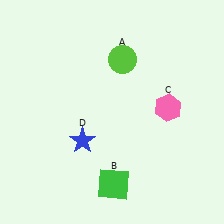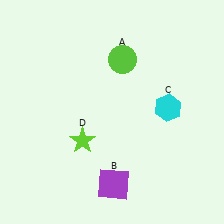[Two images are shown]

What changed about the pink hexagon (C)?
In Image 1, C is pink. In Image 2, it changed to cyan.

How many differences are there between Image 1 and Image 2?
There are 3 differences between the two images.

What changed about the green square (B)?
In Image 1, B is green. In Image 2, it changed to purple.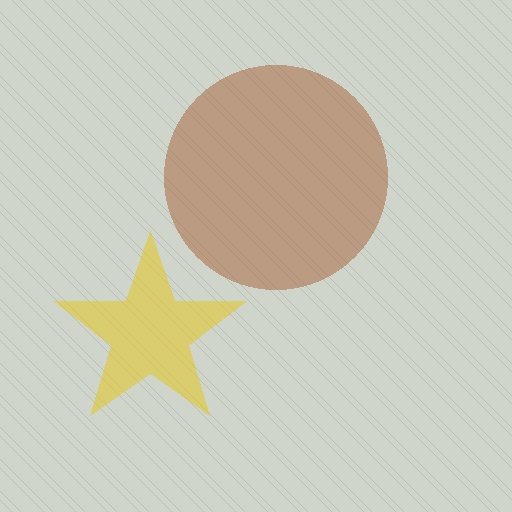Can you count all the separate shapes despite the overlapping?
Yes, there are 2 separate shapes.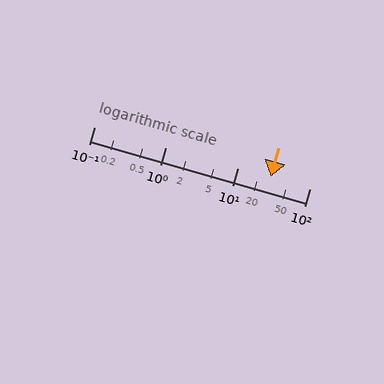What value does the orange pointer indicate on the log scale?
The pointer indicates approximately 29.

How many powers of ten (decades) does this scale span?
The scale spans 3 decades, from 0.1 to 100.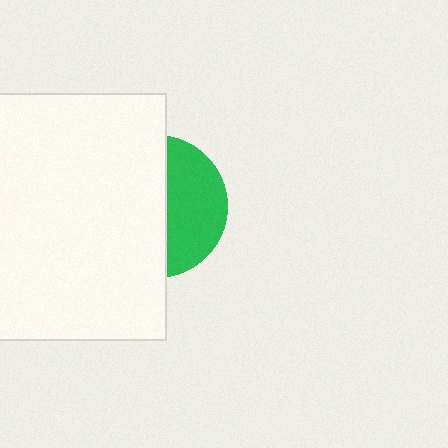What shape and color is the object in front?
The object in front is a white rectangle.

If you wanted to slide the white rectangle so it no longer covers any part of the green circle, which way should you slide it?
Slide it left — that is the most direct way to separate the two shapes.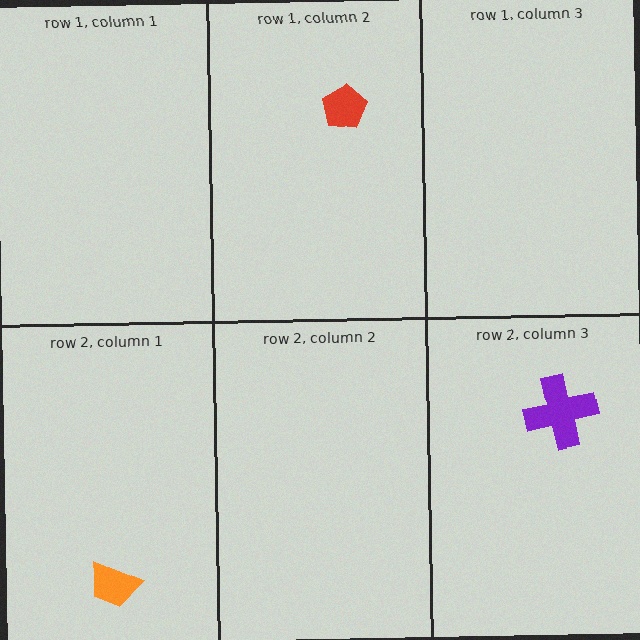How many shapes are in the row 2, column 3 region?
1.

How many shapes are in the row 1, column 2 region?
1.